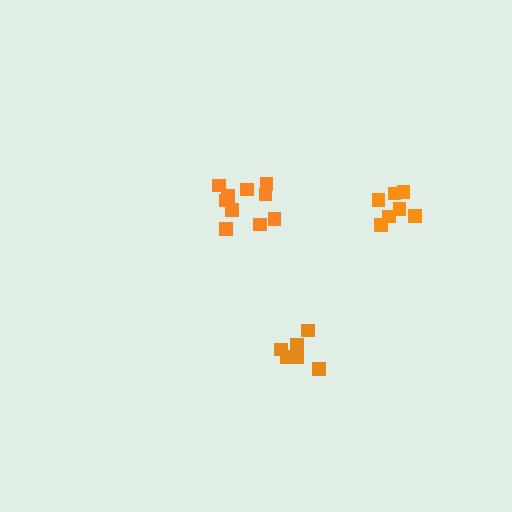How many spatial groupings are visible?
There are 3 spatial groupings.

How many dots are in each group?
Group 1: 10 dots, Group 2: 6 dots, Group 3: 7 dots (23 total).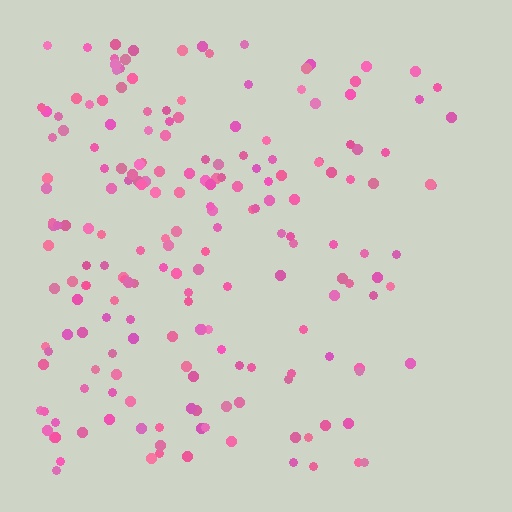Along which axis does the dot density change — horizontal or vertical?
Horizontal.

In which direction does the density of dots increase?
From right to left, with the left side densest.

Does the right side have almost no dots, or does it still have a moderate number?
Still a moderate number, just noticeably fewer than the left.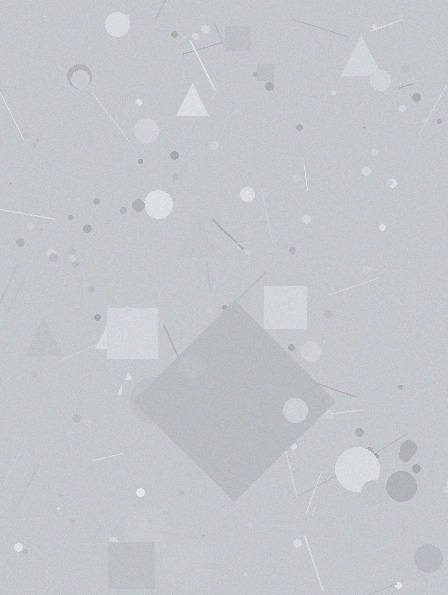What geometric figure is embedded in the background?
A diamond is embedded in the background.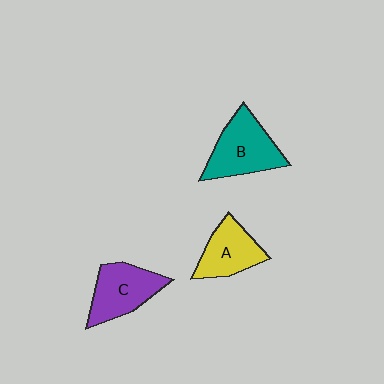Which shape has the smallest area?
Shape A (yellow).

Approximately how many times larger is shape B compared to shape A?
Approximately 1.3 times.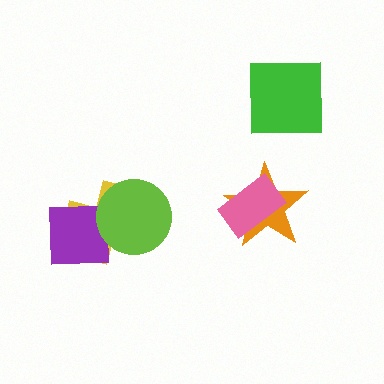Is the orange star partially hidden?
Yes, it is partially covered by another shape.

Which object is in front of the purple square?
The lime circle is in front of the purple square.